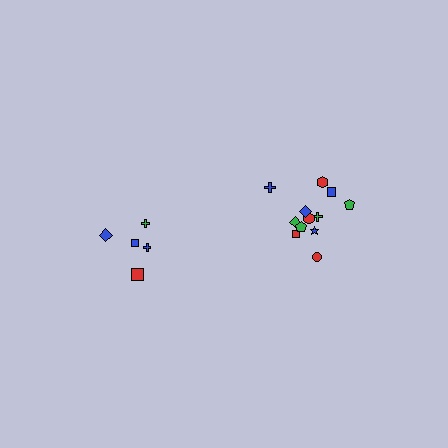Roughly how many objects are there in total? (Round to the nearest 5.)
Roughly 15 objects in total.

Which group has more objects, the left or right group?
The right group.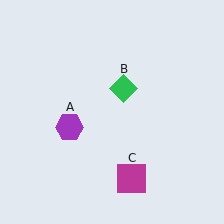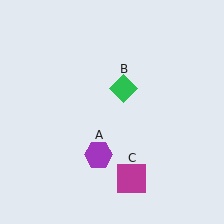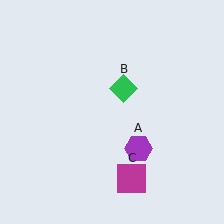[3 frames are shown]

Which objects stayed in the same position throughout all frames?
Green diamond (object B) and magenta square (object C) remained stationary.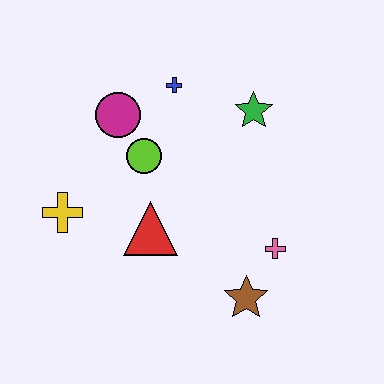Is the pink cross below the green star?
Yes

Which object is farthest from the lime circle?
The brown star is farthest from the lime circle.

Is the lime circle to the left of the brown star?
Yes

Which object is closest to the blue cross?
The magenta circle is closest to the blue cross.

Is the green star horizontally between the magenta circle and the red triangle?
No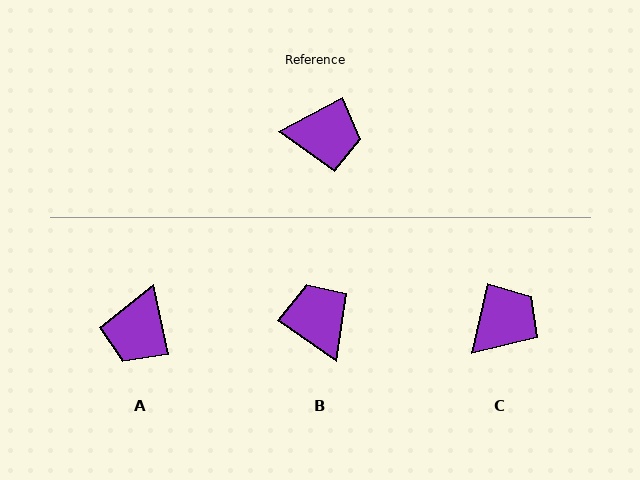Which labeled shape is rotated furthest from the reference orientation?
B, about 117 degrees away.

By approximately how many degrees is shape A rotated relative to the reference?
Approximately 106 degrees clockwise.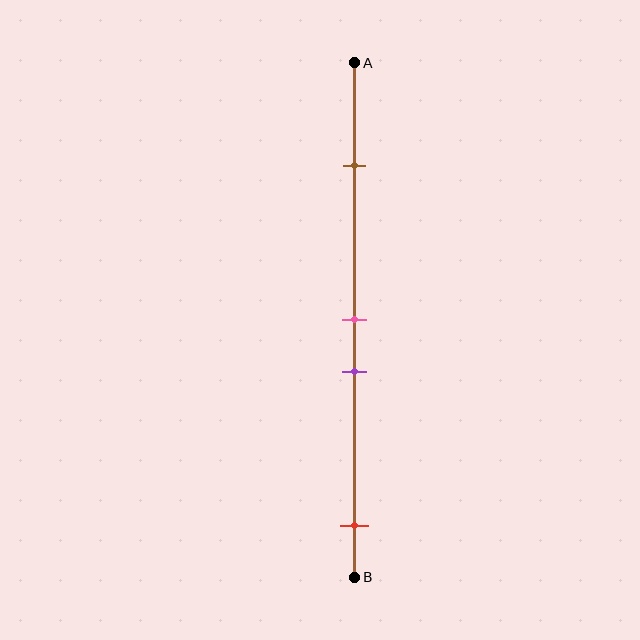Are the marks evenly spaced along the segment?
No, the marks are not evenly spaced.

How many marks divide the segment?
There are 4 marks dividing the segment.